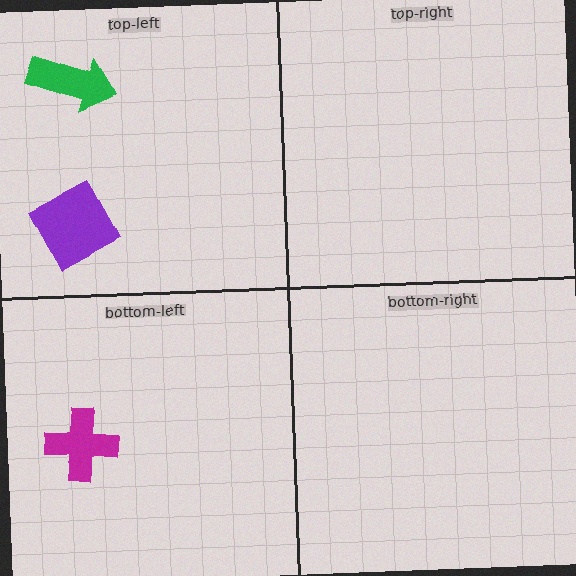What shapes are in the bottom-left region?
The magenta cross.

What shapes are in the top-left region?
The purple diamond, the green arrow.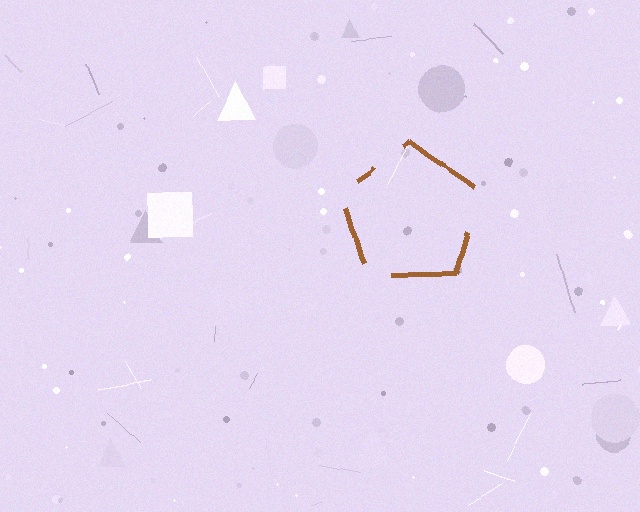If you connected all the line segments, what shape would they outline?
They would outline a pentagon.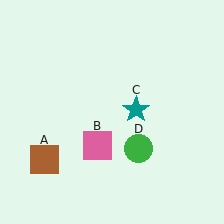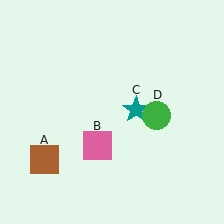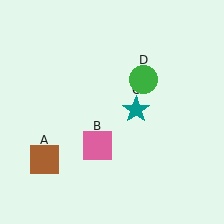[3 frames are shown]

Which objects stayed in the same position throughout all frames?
Brown square (object A) and pink square (object B) and teal star (object C) remained stationary.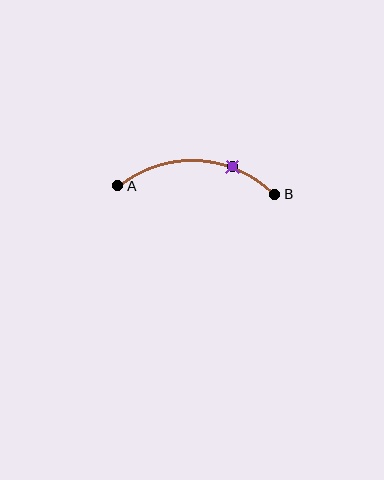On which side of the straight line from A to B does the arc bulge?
The arc bulges above the straight line connecting A and B.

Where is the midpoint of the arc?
The arc midpoint is the point on the curve farthest from the straight line joining A and B. It sits above that line.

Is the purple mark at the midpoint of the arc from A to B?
No. The purple mark lies on the arc but is closer to endpoint B. The arc midpoint would be at the point on the curve equidistant along the arc from both A and B.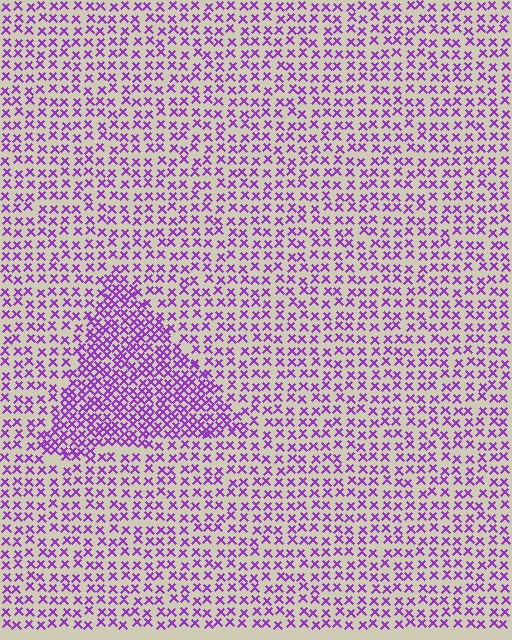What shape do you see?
I see a triangle.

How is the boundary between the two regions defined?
The boundary is defined by a change in element density (approximately 1.9x ratio). All elements are the same color, size, and shape.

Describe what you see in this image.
The image contains small purple elements arranged at two different densities. A triangle-shaped region is visible where the elements are more densely packed than the surrounding area.